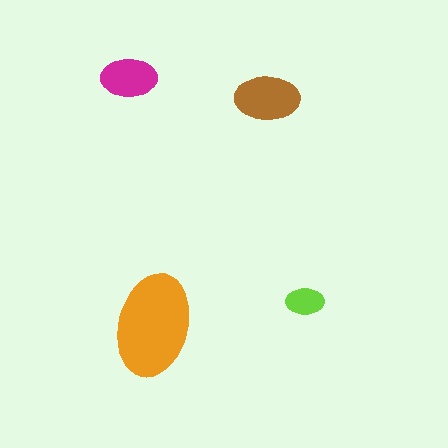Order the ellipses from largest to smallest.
the orange one, the brown one, the magenta one, the lime one.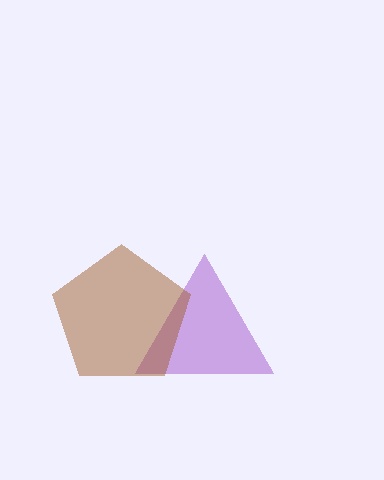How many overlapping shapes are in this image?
There are 2 overlapping shapes in the image.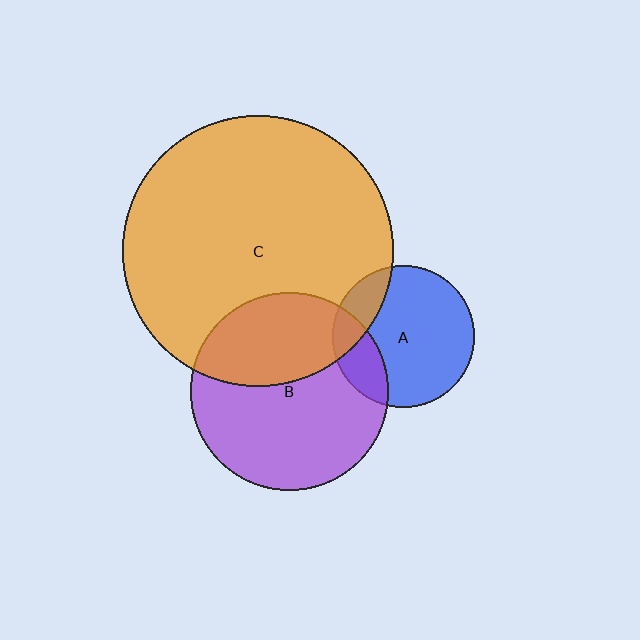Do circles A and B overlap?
Yes.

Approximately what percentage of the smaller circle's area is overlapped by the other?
Approximately 20%.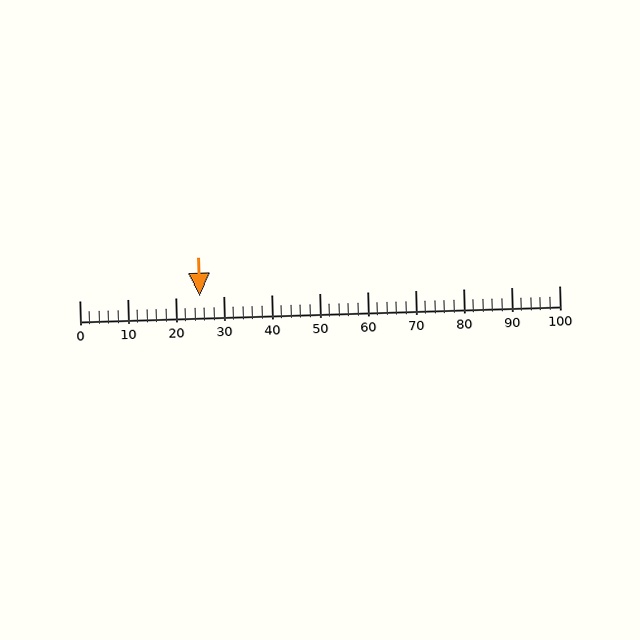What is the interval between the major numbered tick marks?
The major tick marks are spaced 10 units apart.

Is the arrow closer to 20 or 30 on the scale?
The arrow is closer to 30.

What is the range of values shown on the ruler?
The ruler shows values from 0 to 100.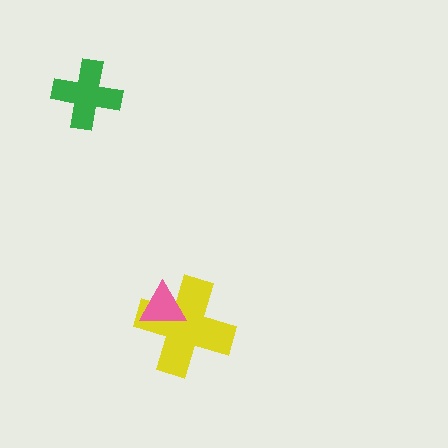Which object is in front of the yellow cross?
The pink triangle is in front of the yellow cross.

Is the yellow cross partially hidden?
Yes, it is partially covered by another shape.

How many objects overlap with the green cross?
0 objects overlap with the green cross.